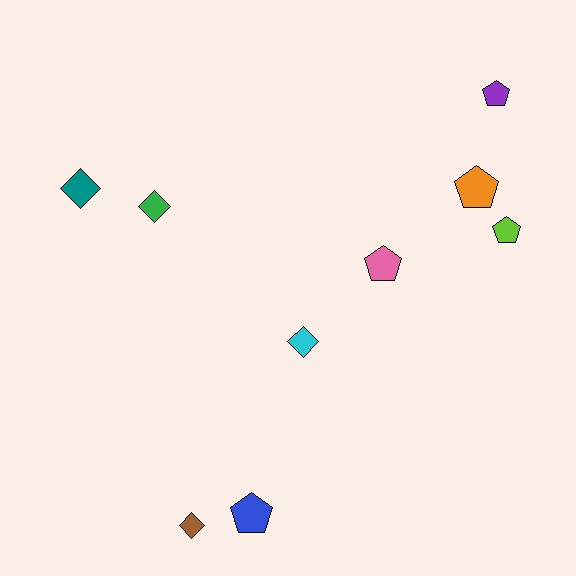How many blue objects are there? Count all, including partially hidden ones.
There is 1 blue object.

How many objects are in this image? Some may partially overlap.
There are 9 objects.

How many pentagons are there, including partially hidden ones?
There are 5 pentagons.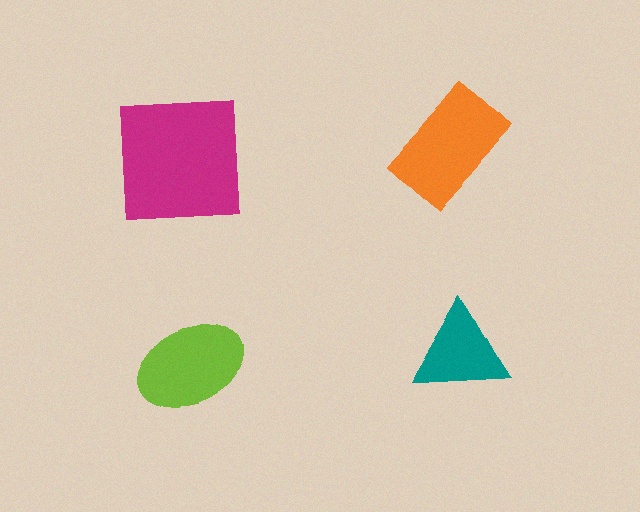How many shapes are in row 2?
2 shapes.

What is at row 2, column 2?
A teal triangle.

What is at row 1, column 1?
A magenta square.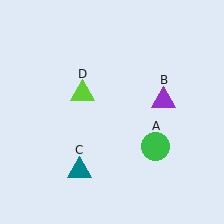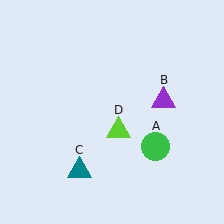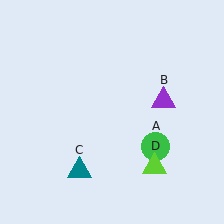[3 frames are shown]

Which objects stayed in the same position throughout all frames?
Green circle (object A) and purple triangle (object B) and teal triangle (object C) remained stationary.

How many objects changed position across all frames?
1 object changed position: lime triangle (object D).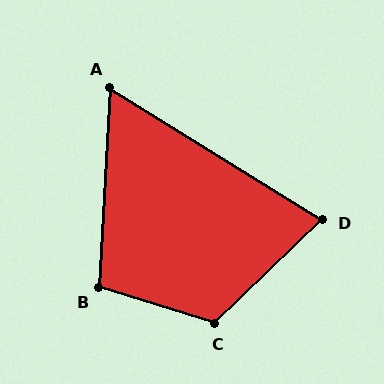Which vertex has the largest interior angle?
C, at approximately 119 degrees.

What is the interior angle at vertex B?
Approximately 104 degrees (obtuse).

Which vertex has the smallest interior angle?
A, at approximately 61 degrees.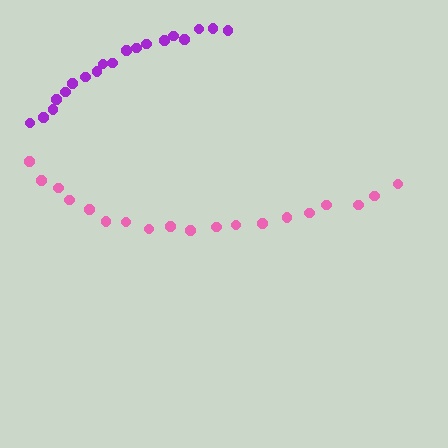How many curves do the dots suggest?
There are 2 distinct paths.